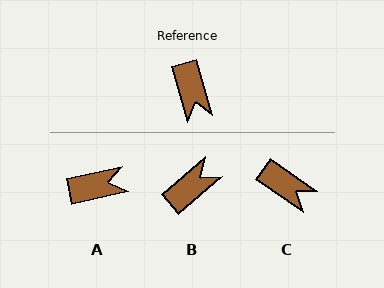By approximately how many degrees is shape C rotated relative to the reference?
Approximately 40 degrees counter-clockwise.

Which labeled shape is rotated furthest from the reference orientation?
B, about 115 degrees away.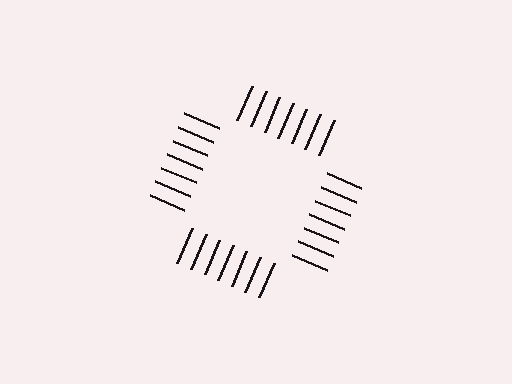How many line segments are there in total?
28 — 7 along each of the 4 edges.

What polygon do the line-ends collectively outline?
An illusory square — the line segments terminate on its edges but no continuous stroke is drawn.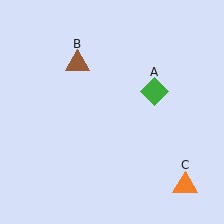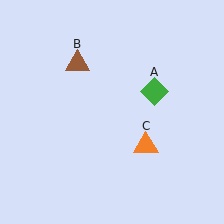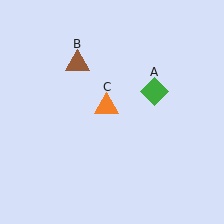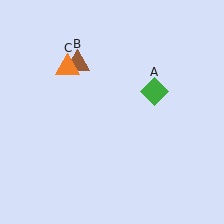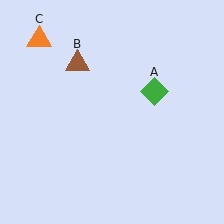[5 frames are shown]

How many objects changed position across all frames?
1 object changed position: orange triangle (object C).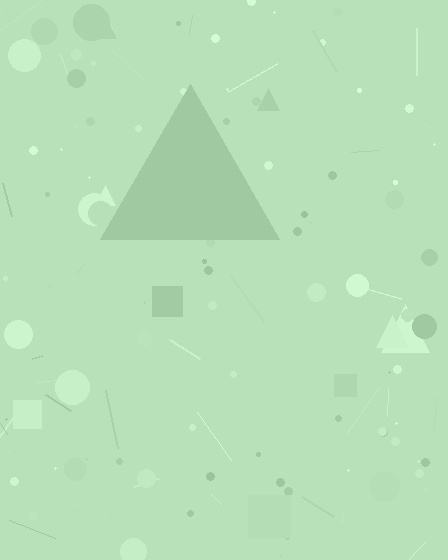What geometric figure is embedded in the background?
A triangle is embedded in the background.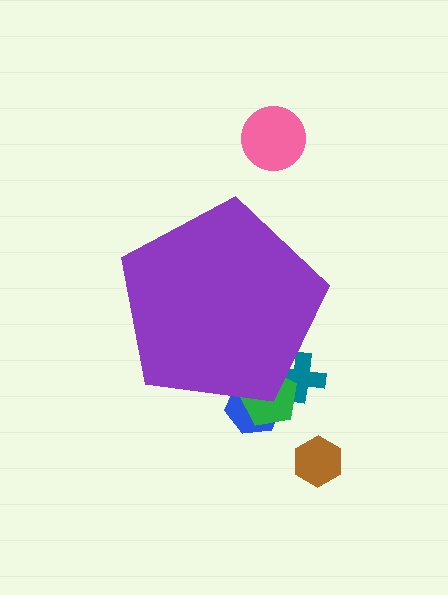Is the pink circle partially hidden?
No, the pink circle is fully visible.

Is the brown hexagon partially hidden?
No, the brown hexagon is fully visible.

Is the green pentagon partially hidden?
Yes, the green pentagon is partially hidden behind the purple pentagon.